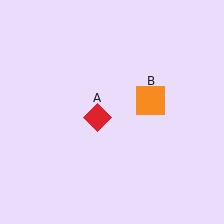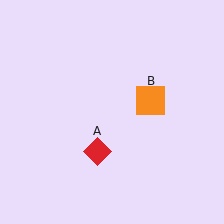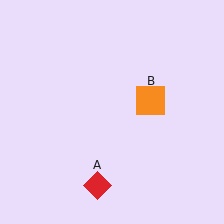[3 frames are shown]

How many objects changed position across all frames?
1 object changed position: red diamond (object A).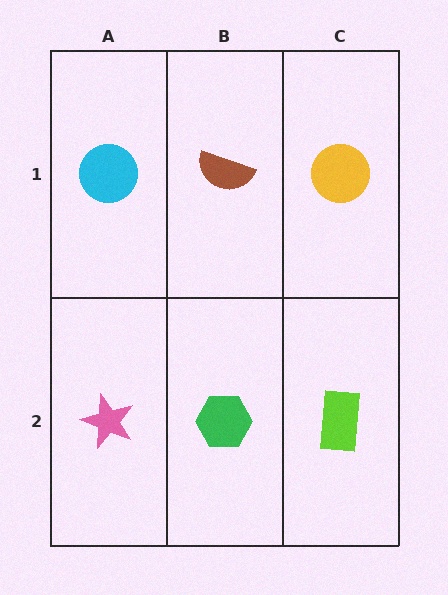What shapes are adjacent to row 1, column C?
A lime rectangle (row 2, column C), a brown semicircle (row 1, column B).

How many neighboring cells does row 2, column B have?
3.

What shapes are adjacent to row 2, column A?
A cyan circle (row 1, column A), a green hexagon (row 2, column B).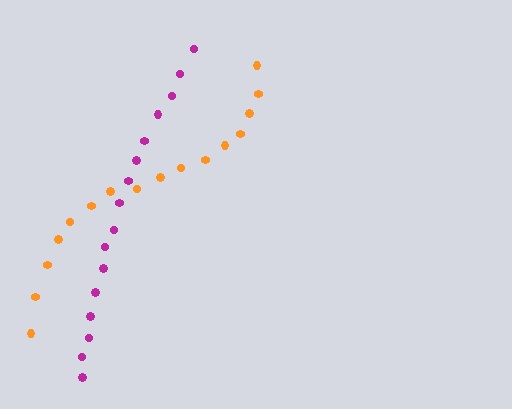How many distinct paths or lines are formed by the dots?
There are 2 distinct paths.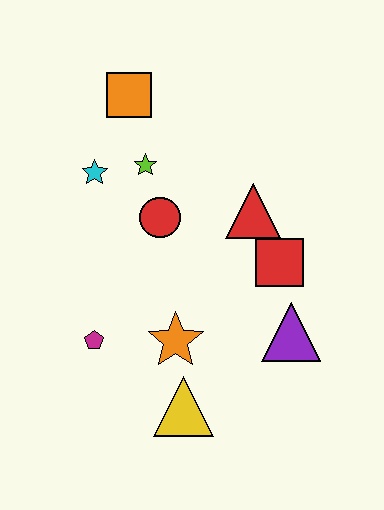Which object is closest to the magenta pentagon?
The orange star is closest to the magenta pentagon.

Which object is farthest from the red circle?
The yellow triangle is farthest from the red circle.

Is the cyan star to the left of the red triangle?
Yes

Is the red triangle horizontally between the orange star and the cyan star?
No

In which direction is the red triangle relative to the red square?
The red triangle is above the red square.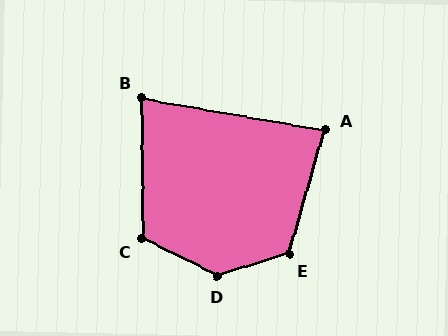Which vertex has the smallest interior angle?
B, at approximately 80 degrees.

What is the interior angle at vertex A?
Approximately 84 degrees (acute).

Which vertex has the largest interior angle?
D, at approximately 137 degrees.